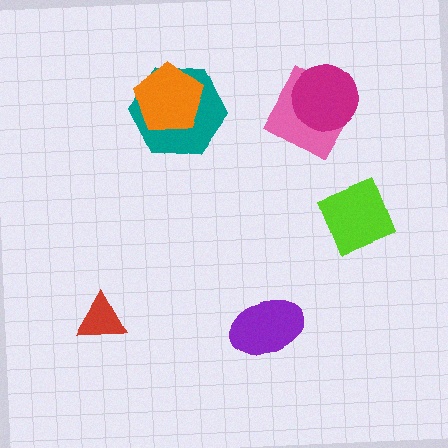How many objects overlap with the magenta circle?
1 object overlaps with the magenta circle.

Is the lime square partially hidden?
No, no other shape covers it.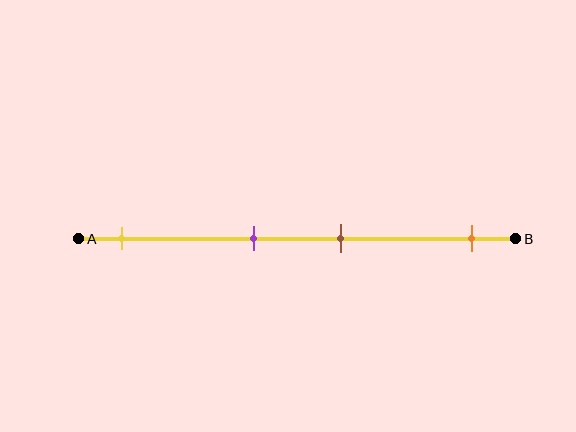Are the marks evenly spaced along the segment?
No, the marks are not evenly spaced.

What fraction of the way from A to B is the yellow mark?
The yellow mark is approximately 10% (0.1) of the way from A to B.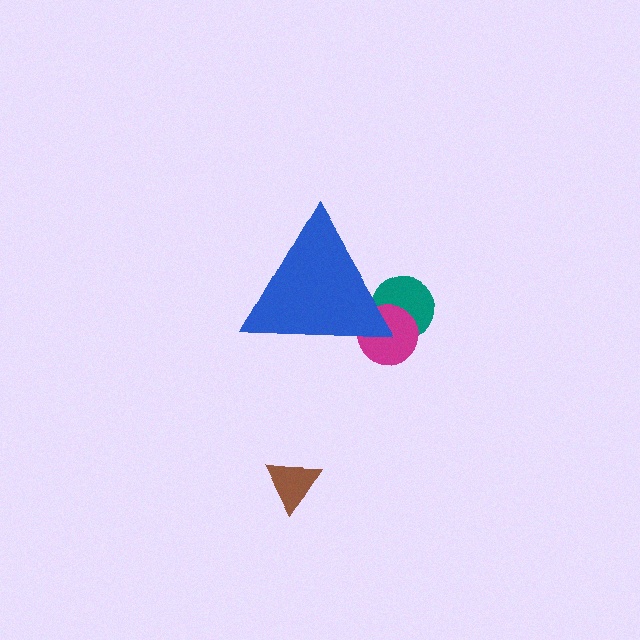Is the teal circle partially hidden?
Yes, the teal circle is partially hidden behind the blue triangle.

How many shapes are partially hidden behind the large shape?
2 shapes are partially hidden.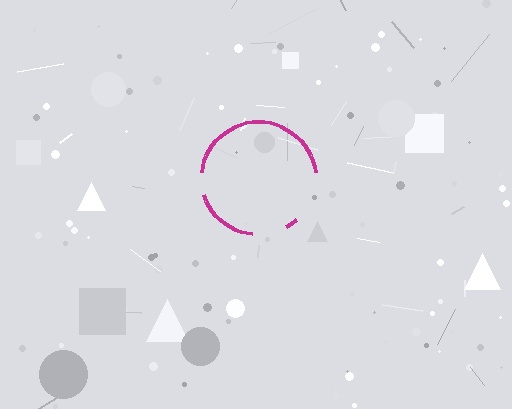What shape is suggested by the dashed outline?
The dashed outline suggests a circle.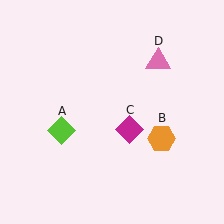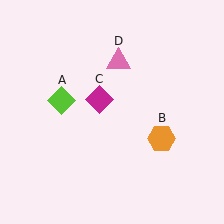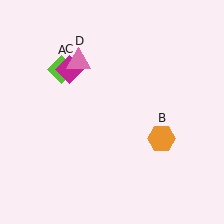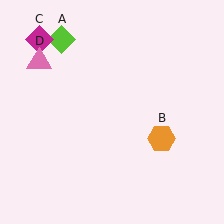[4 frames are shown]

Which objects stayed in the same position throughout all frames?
Orange hexagon (object B) remained stationary.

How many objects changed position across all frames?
3 objects changed position: lime diamond (object A), magenta diamond (object C), pink triangle (object D).